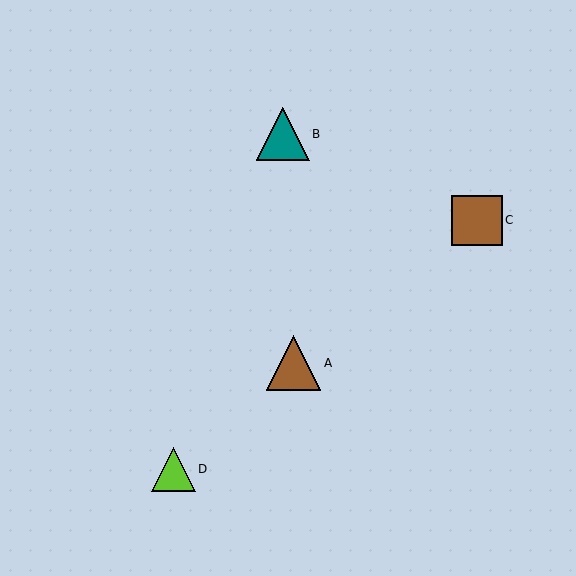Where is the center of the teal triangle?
The center of the teal triangle is at (283, 134).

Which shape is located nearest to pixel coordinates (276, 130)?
The teal triangle (labeled B) at (283, 134) is nearest to that location.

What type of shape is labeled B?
Shape B is a teal triangle.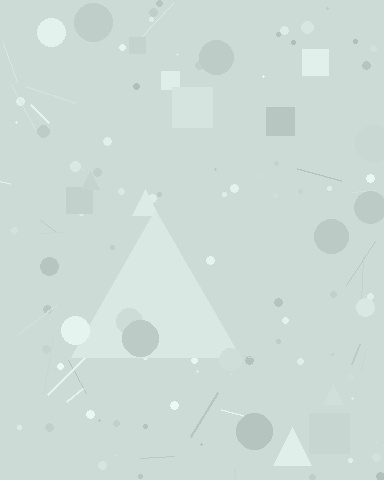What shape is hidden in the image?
A triangle is hidden in the image.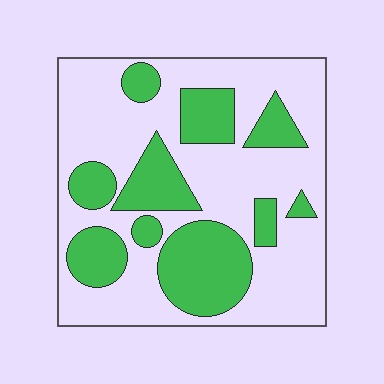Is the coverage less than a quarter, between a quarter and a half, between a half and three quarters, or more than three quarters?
Between a quarter and a half.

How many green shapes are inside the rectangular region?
10.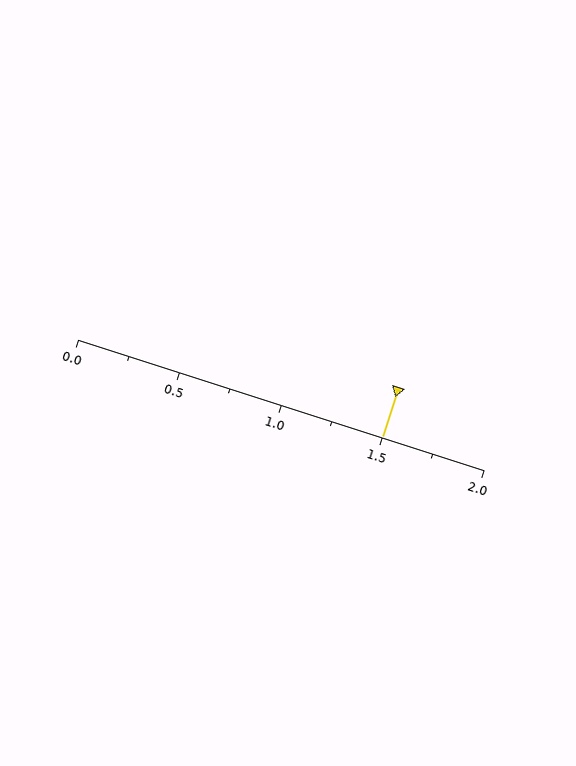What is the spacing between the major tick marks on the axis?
The major ticks are spaced 0.5 apart.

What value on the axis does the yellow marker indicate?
The marker indicates approximately 1.5.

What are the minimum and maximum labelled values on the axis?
The axis runs from 0.0 to 2.0.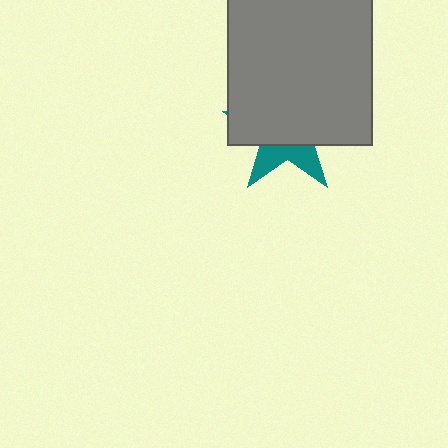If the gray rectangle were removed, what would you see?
You would see the complete teal star.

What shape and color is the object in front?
The object in front is a gray rectangle.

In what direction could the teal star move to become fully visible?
The teal star could move down. That would shift it out from behind the gray rectangle entirely.